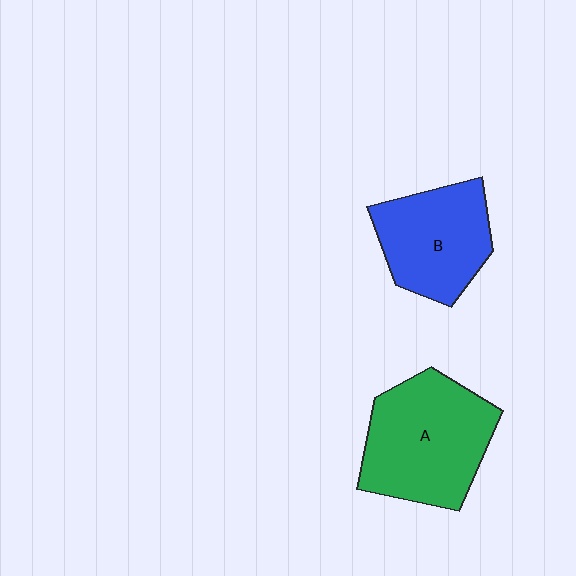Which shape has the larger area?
Shape A (green).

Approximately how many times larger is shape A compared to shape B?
Approximately 1.3 times.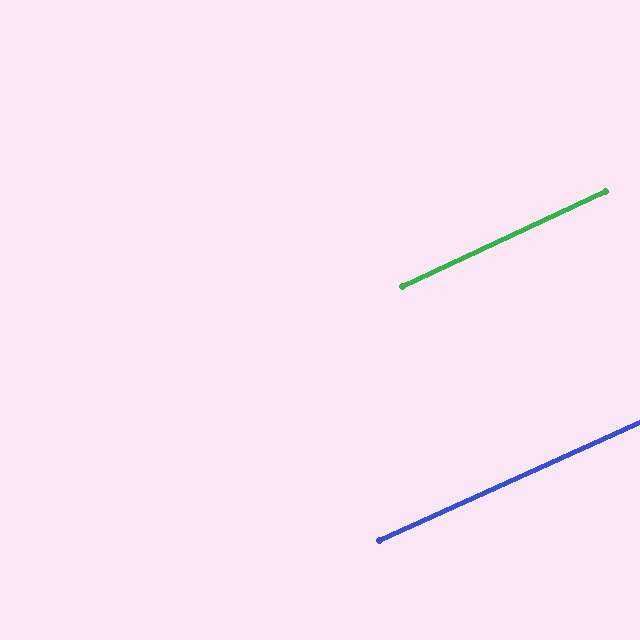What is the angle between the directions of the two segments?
Approximately 1 degree.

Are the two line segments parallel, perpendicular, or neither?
Parallel — their directions differ by only 0.6°.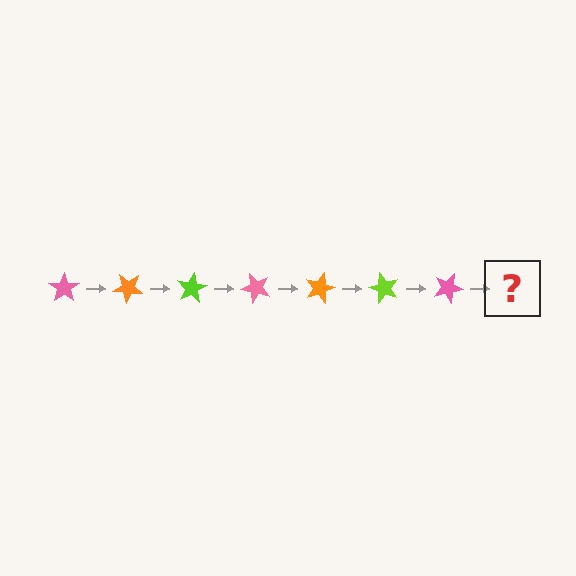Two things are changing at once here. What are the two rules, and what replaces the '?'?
The two rules are that it rotates 40 degrees each step and the color cycles through pink, orange, and lime. The '?' should be an orange star, rotated 280 degrees from the start.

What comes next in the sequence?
The next element should be an orange star, rotated 280 degrees from the start.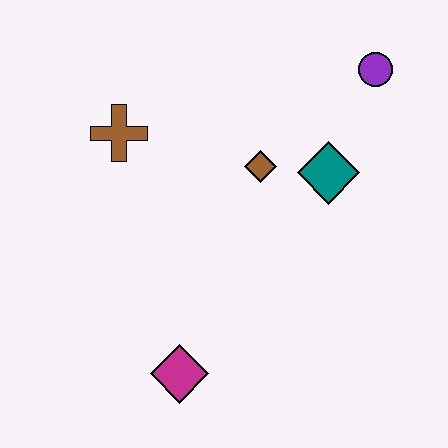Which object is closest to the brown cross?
The brown diamond is closest to the brown cross.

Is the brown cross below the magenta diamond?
No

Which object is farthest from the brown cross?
The purple circle is farthest from the brown cross.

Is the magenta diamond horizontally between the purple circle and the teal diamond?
No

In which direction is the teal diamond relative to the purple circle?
The teal diamond is below the purple circle.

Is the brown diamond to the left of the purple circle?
Yes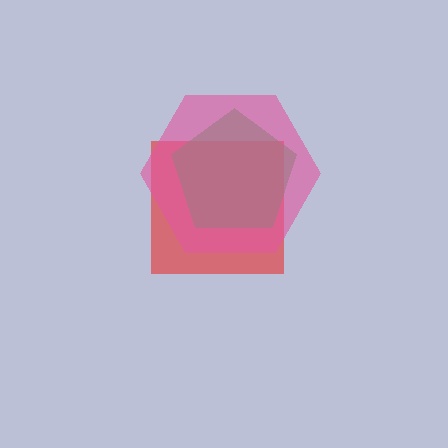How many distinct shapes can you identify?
There are 3 distinct shapes: a red square, a green pentagon, a pink hexagon.